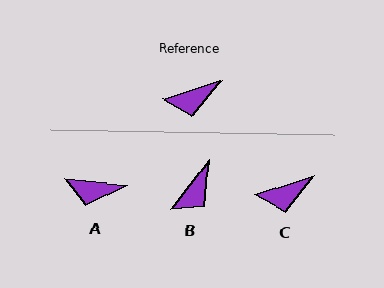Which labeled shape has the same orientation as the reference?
C.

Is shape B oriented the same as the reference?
No, it is off by about 34 degrees.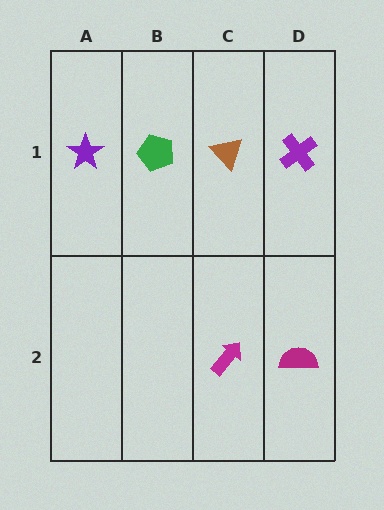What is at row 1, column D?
A purple cross.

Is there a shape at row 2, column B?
No, that cell is empty.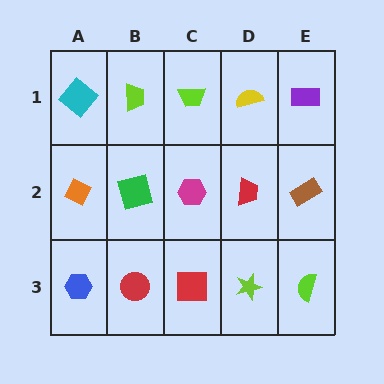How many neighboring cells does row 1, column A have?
2.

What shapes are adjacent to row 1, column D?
A red trapezoid (row 2, column D), a lime trapezoid (row 1, column C), a purple rectangle (row 1, column E).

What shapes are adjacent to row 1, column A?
An orange diamond (row 2, column A), a lime trapezoid (row 1, column B).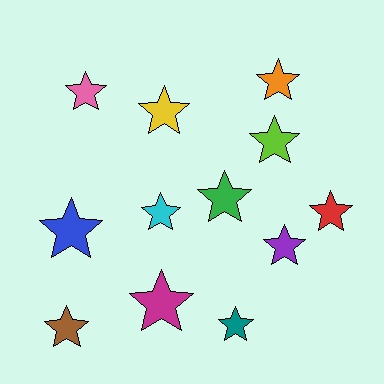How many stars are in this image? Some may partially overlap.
There are 12 stars.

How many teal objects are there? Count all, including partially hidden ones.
There is 1 teal object.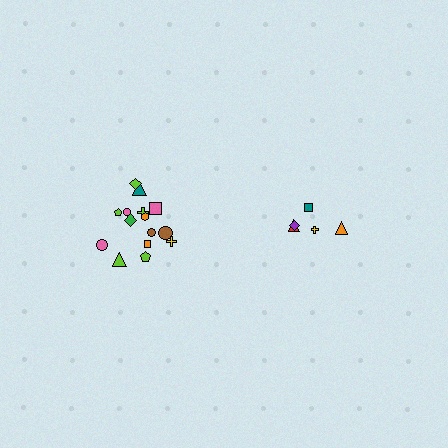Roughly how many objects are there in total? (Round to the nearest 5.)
Roughly 20 objects in total.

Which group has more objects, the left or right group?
The left group.